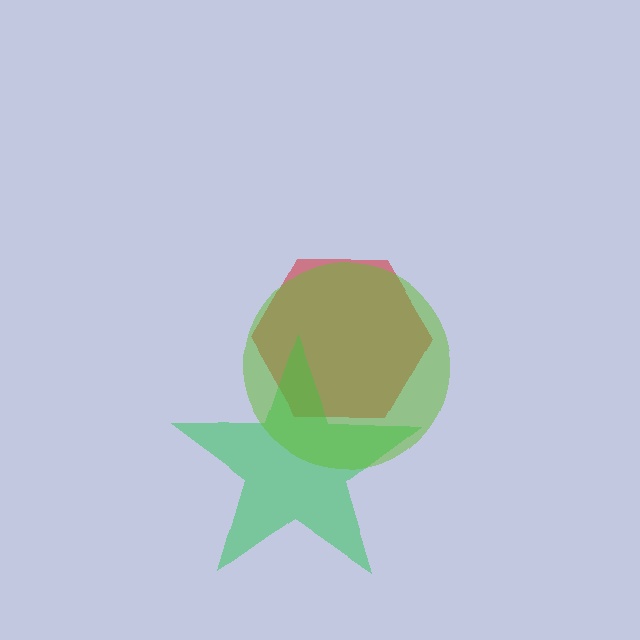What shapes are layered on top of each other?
The layered shapes are: a red hexagon, a green star, a lime circle.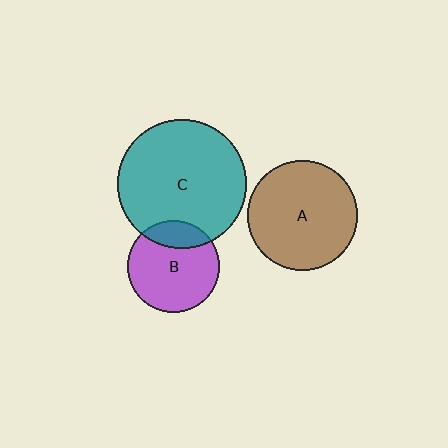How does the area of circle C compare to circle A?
Approximately 1.4 times.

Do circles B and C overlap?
Yes.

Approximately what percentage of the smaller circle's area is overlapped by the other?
Approximately 20%.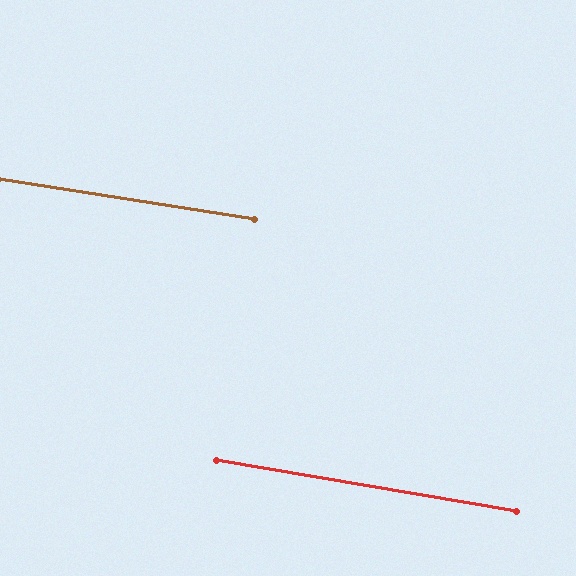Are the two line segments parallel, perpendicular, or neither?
Parallel — their directions differ by only 0.7°.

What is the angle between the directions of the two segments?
Approximately 1 degree.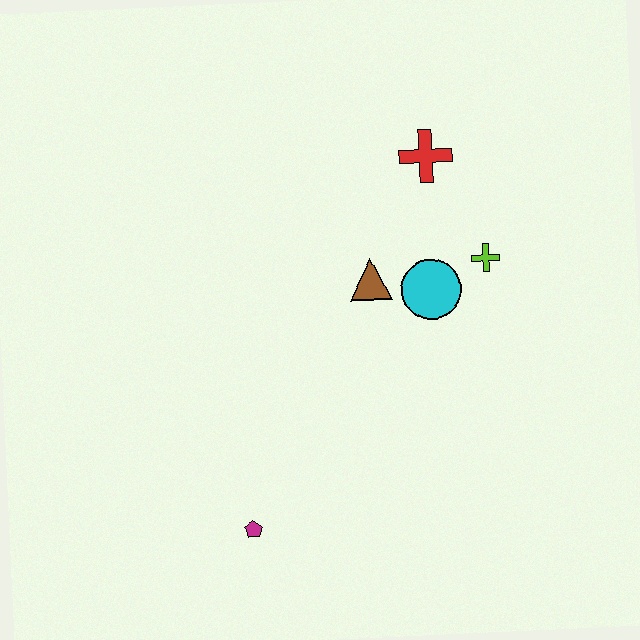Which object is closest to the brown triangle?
The cyan circle is closest to the brown triangle.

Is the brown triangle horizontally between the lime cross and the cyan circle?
No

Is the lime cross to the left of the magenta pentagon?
No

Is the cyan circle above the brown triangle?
No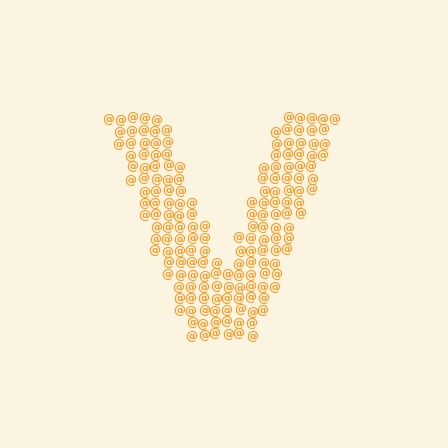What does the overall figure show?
The overall figure shows the letter V.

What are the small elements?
The small elements are at signs.